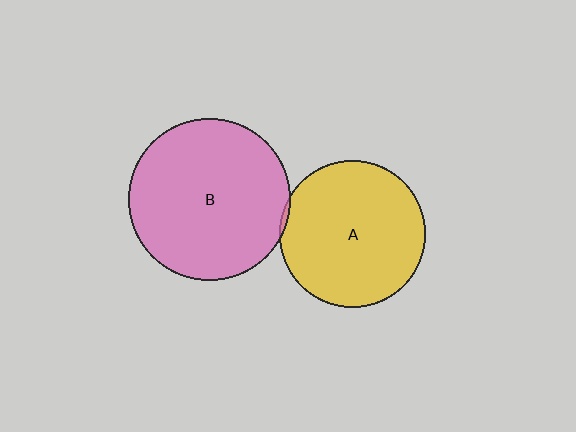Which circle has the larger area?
Circle B (pink).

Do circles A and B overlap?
Yes.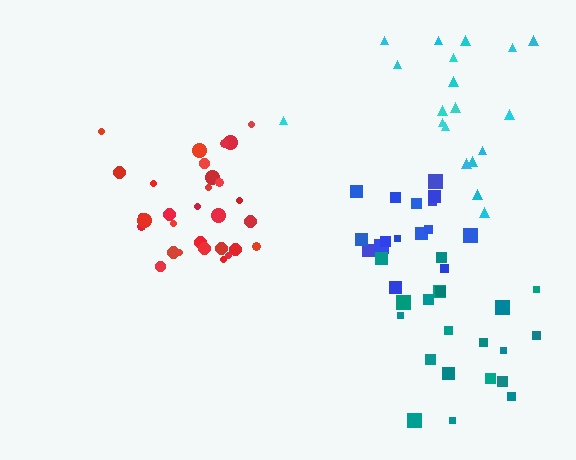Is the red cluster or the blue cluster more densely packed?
Red.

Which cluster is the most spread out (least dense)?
Teal.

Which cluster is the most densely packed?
Red.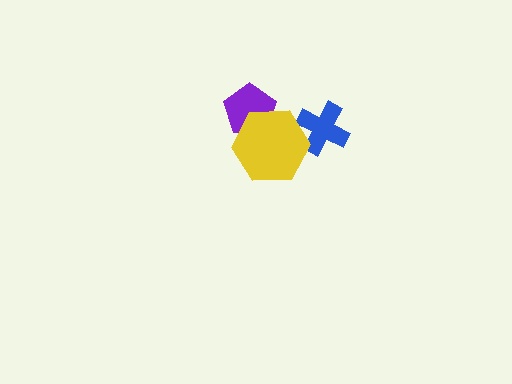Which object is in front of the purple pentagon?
The yellow hexagon is in front of the purple pentagon.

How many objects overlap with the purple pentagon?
1 object overlaps with the purple pentagon.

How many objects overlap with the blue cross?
1 object overlaps with the blue cross.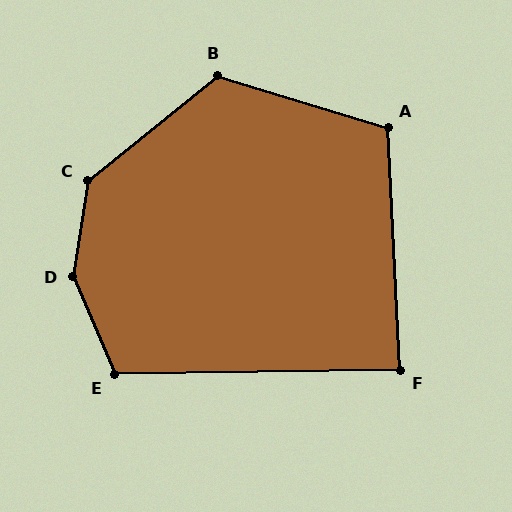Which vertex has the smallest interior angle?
F, at approximately 88 degrees.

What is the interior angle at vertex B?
Approximately 124 degrees (obtuse).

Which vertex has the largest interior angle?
D, at approximately 148 degrees.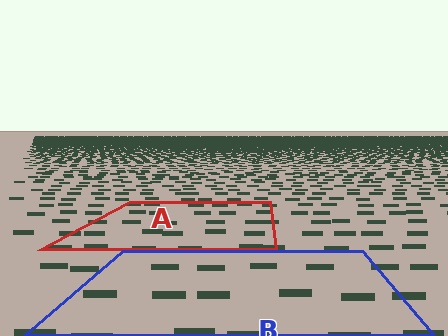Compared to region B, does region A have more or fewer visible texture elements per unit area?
Region A has more texture elements per unit area — they are packed more densely because it is farther away.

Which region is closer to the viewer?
Region B is closer. The texture elements there are larger and more spread out.